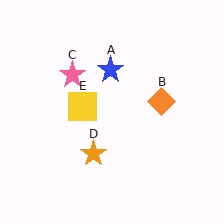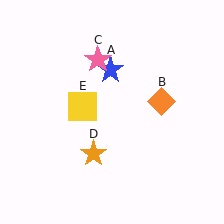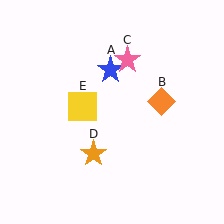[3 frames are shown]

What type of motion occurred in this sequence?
The pink star (object C) rotated clockwise around the center of the scene.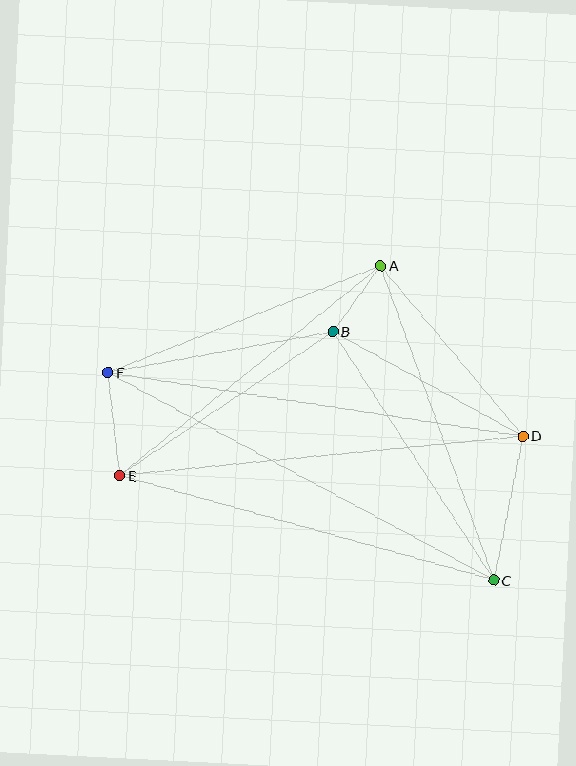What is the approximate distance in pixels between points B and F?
The distance between B and F is approximately 228 pixels.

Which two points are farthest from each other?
Points C and F are farthest from each other.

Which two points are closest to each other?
Points A and B are closest to each other.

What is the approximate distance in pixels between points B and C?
The distance between B and C is approximately 296 pixels.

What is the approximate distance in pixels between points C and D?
The distance between C and D is approximately 148 pixels.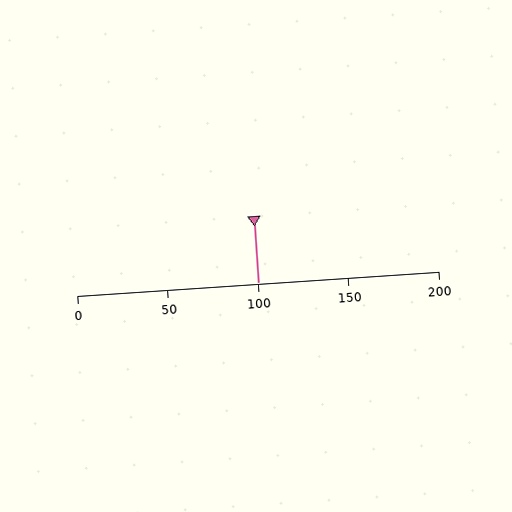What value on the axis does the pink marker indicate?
The marker indicates approximately 100.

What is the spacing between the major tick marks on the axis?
The major ticks are spaced 50 apart.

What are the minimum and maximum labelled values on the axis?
The axis runs from 0 to 200.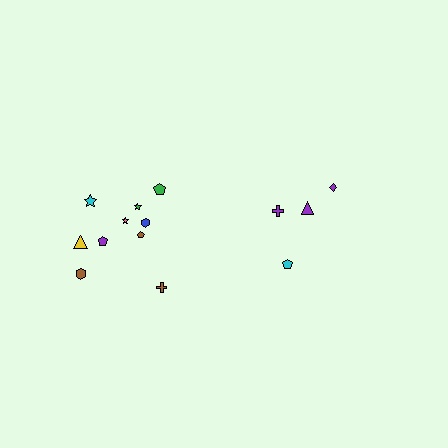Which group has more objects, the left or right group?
The left group.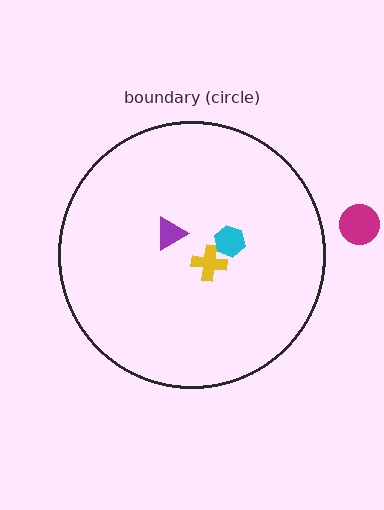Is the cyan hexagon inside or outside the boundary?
Inside.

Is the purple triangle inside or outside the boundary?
Inside.